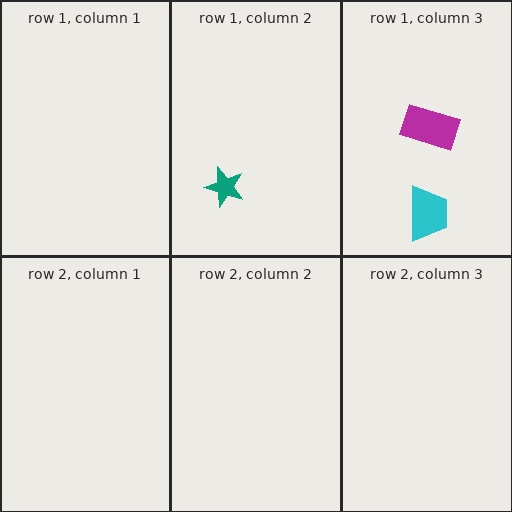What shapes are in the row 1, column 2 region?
The teal star.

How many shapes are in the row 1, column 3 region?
2.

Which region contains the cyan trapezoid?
The row 1, column 3 region.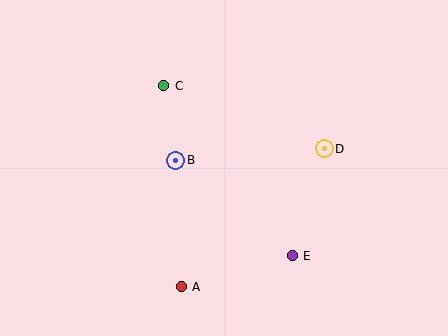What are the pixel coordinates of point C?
Point C is at (164, 86).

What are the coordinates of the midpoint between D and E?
The midpoint between D and E is at (308, 202).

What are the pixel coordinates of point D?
Point D is at (324, 149).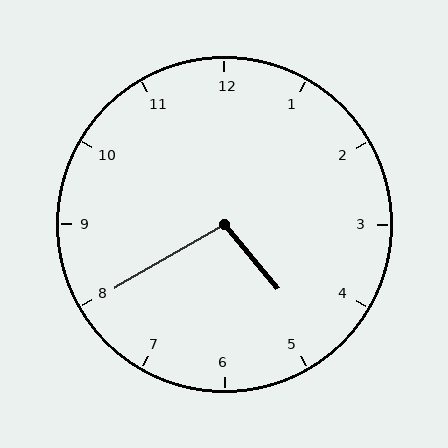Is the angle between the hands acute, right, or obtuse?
It is obtuse.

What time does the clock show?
4:40.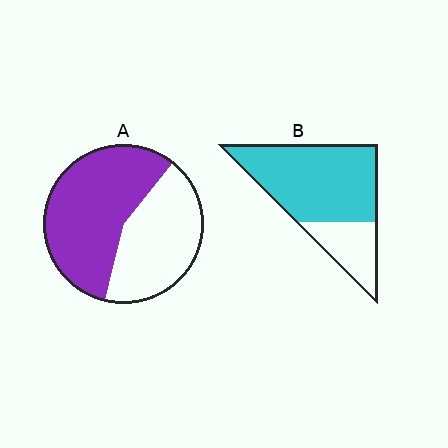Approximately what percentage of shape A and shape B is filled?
A is approximately 55% and B is approximately 75%.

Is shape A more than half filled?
Yes.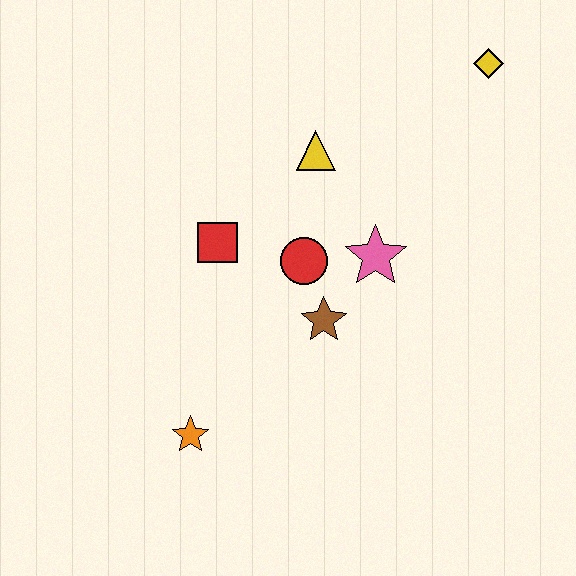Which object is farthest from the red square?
The yellow diamond is farthest from the red square.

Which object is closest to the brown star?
The red circle is closest to the brown star.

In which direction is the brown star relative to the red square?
The brown star is to the right of the red square.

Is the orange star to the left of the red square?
Yes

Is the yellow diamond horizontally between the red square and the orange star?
No